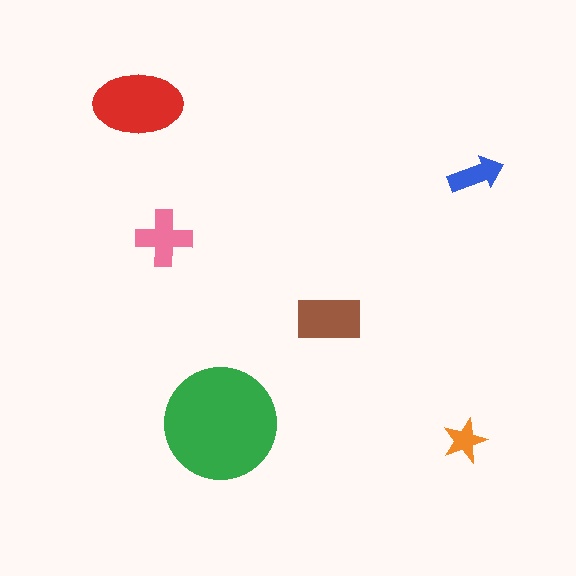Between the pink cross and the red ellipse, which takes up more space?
The red ellipse.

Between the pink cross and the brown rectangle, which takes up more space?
The brown rectangle.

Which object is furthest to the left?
The red ellipse is leftmost.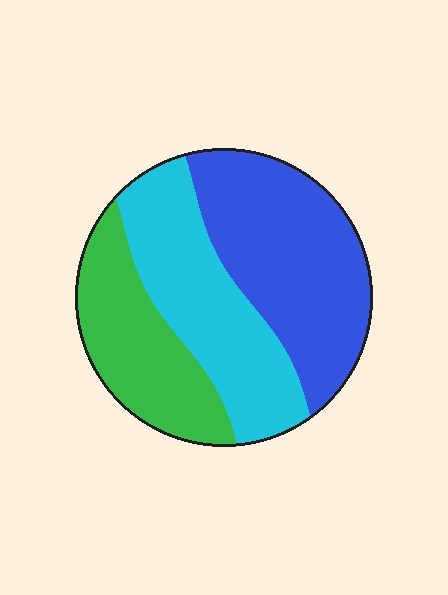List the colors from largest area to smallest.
From largest to smallest: blue, cyan, green.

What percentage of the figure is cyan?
Cyan takes up about one third (1/3) of the figure.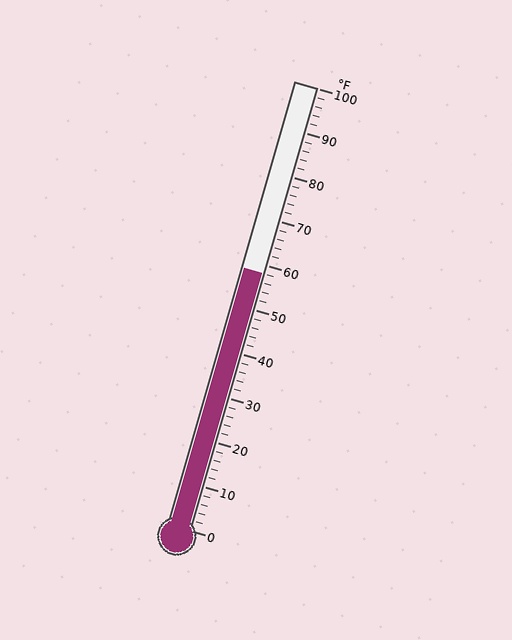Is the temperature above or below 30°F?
The temperature is above 30°F.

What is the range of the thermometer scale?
The thermometer scale ranges from 0°F to 100°F.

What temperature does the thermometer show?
The thermometer shows approximately 58°F.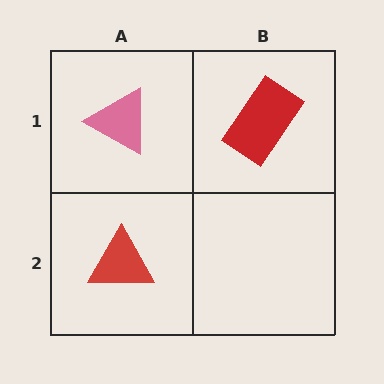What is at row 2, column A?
A red triangle.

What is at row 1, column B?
A red rectangle.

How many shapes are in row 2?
1 shape.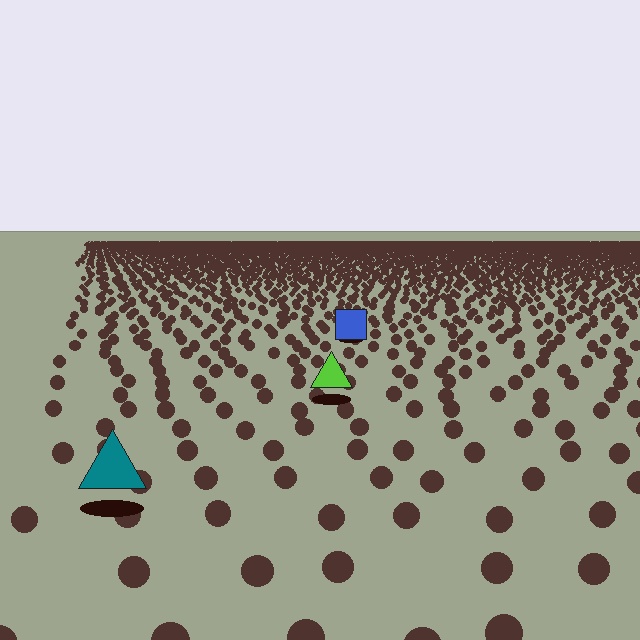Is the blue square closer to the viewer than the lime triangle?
No. The lime triangle is closer — you can tell from the texture gradient: the ground texture is coarser near it.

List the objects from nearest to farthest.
From nearest to farthest: the teal triangle, the lime triangle, the blue square.